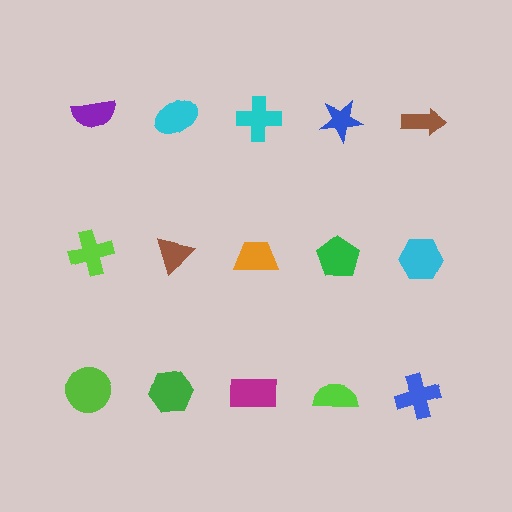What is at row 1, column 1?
A purple semicircle.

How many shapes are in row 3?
5 shapes.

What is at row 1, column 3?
A cyan cross.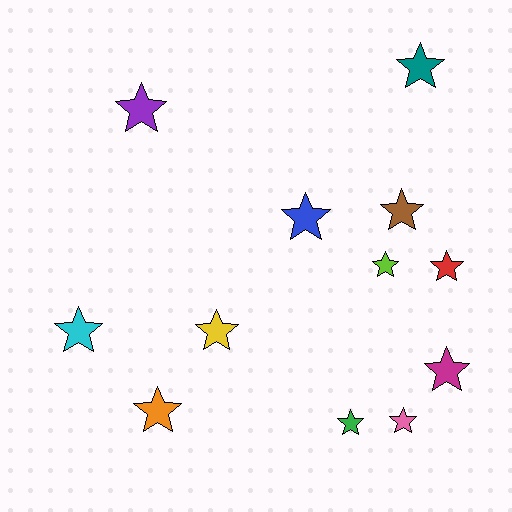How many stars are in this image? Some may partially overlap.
There are 12 stars.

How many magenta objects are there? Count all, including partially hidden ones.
There is 1 magenta object.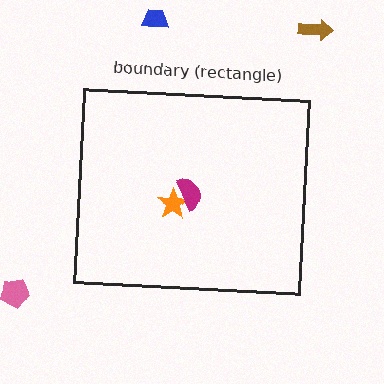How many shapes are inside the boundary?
2 inside, 3 outside.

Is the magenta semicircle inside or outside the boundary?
Inside.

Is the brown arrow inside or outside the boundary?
Outside.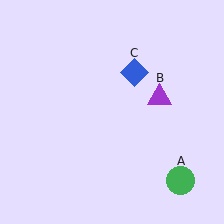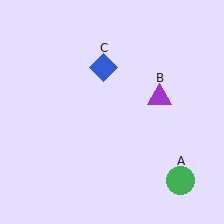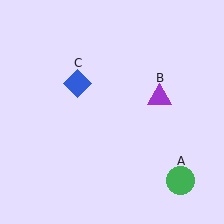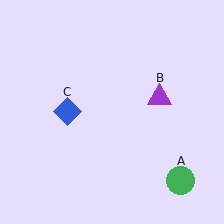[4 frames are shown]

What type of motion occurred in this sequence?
The blue diamond (object C) rotated counterclockwise around the center of the scene.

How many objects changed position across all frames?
1 object changed position: blue diamond (object C).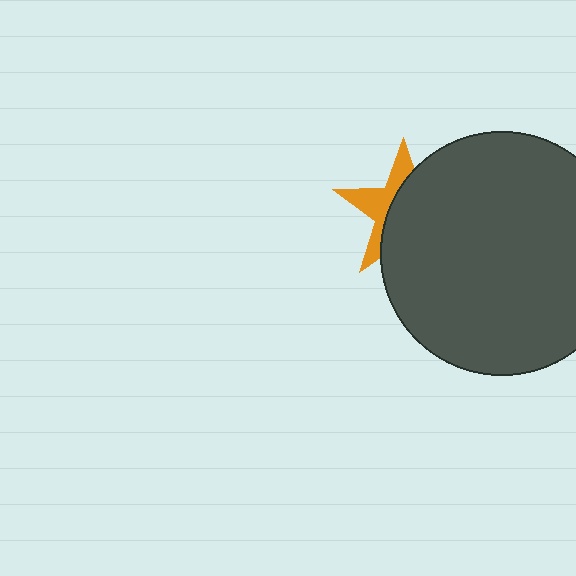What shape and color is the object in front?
The object in front is a dark gray circle.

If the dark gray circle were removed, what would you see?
You would see the complete orange star.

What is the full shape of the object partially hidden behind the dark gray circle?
The partially hidden object is an orange star.